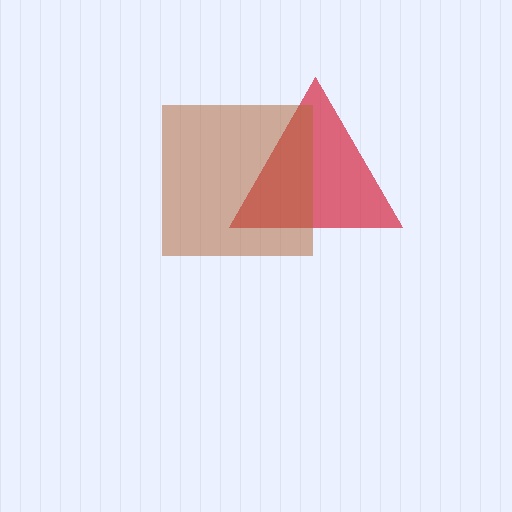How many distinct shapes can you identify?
There are 2 distinct shapes: a red triangle, a brown square.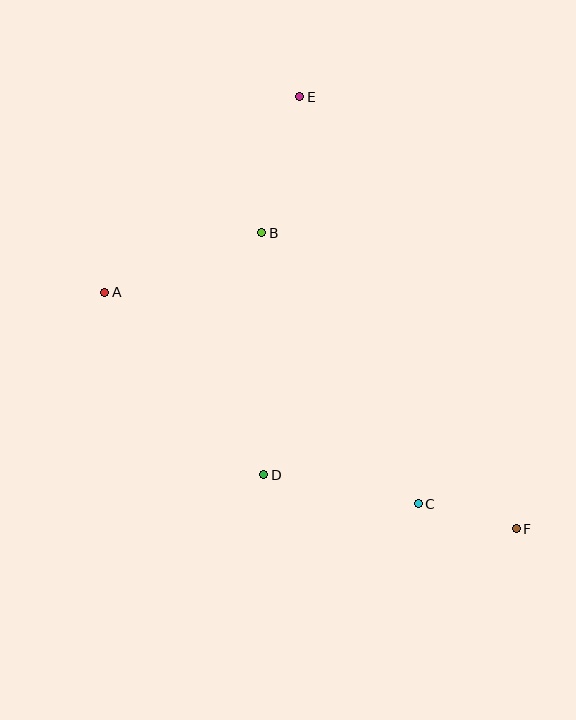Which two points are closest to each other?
Points C and F are closest to each other.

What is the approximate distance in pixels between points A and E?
The distance between A and E is approximately 276 pixels.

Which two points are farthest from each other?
Points E and F are farthest from each other.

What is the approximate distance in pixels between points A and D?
The distance between A and D is approximately 242 pixels.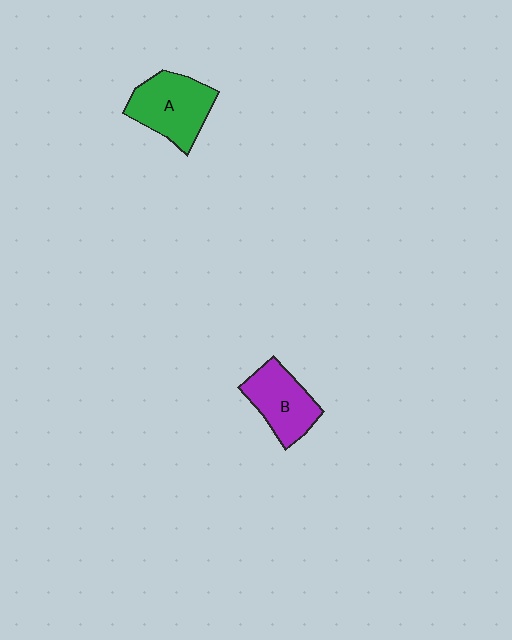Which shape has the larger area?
Shape A (green).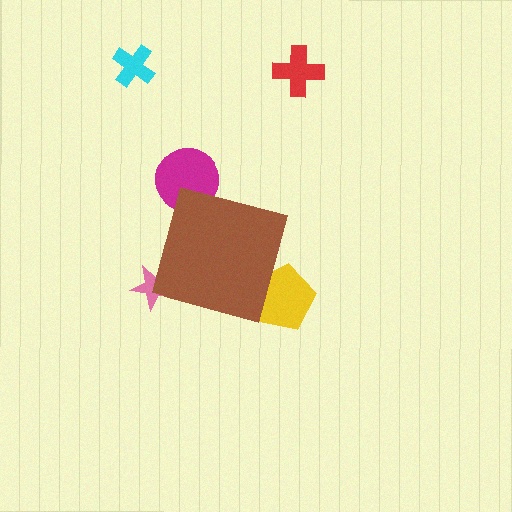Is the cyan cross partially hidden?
No, the cyan cross is fully visible.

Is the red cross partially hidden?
No, the red cross is fully visible.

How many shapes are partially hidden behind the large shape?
3 shapes are partially hidden.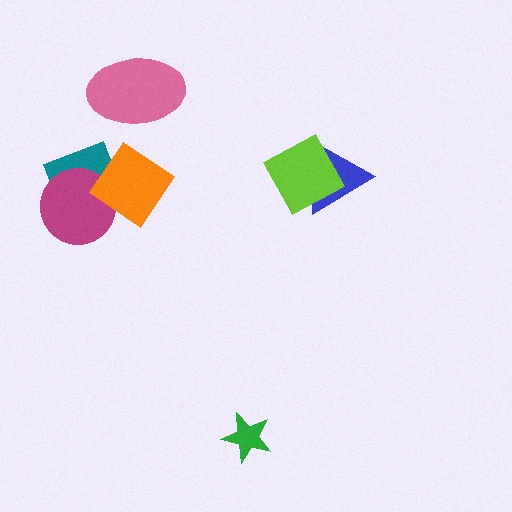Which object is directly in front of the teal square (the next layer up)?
The magenta circle is directly in front of the teal square.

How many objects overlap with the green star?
0 objects overlap with the green star.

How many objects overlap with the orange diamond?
2 objects overlap with the orange diamond.